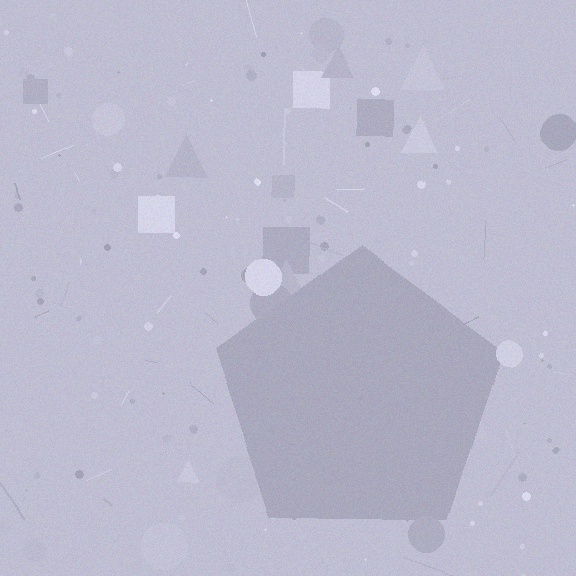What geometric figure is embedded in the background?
A pentagon is embedded in the background.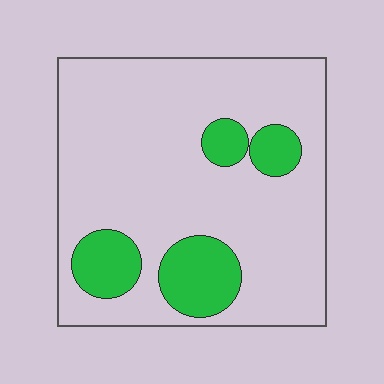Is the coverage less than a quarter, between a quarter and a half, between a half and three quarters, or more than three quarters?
Less than a quarter.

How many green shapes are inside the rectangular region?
4.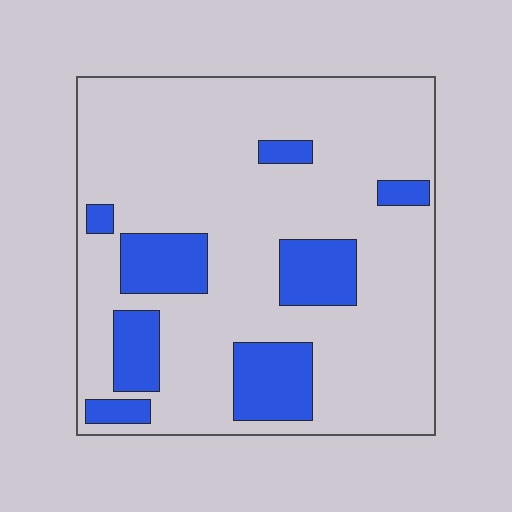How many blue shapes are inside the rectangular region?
8.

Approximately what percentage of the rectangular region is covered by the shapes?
Approximately 20%.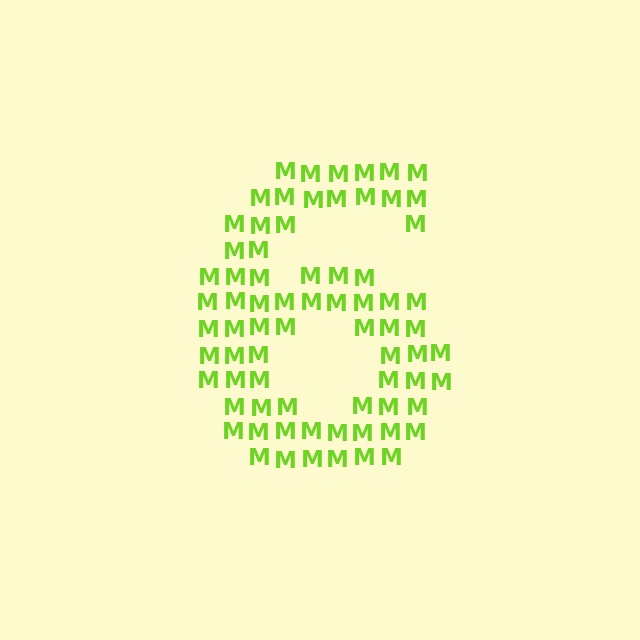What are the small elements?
The small elements are letter M's.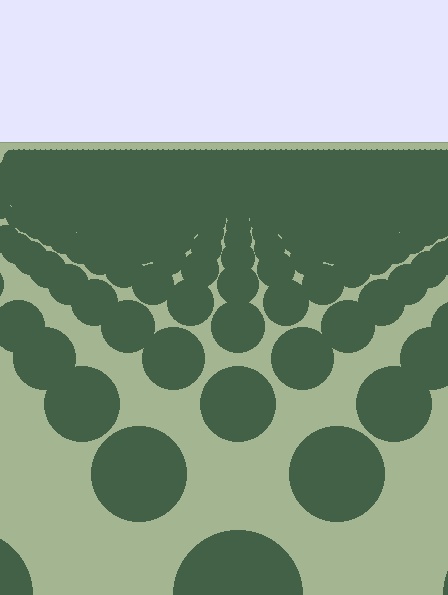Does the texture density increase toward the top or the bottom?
Density increases toward the top.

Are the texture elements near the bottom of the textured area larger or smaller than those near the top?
Larger. Near the bottom, elements are closer to the viewer and appear at a bigger on-screen size.